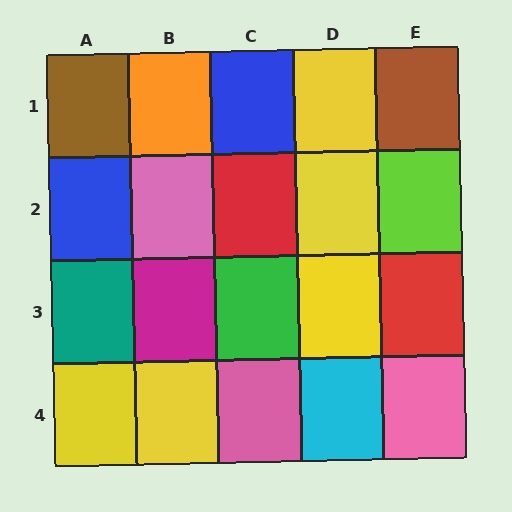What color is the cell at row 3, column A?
Teal.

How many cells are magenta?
1 cell is magenta.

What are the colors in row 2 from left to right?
Blue, pink, red, yellow, lime.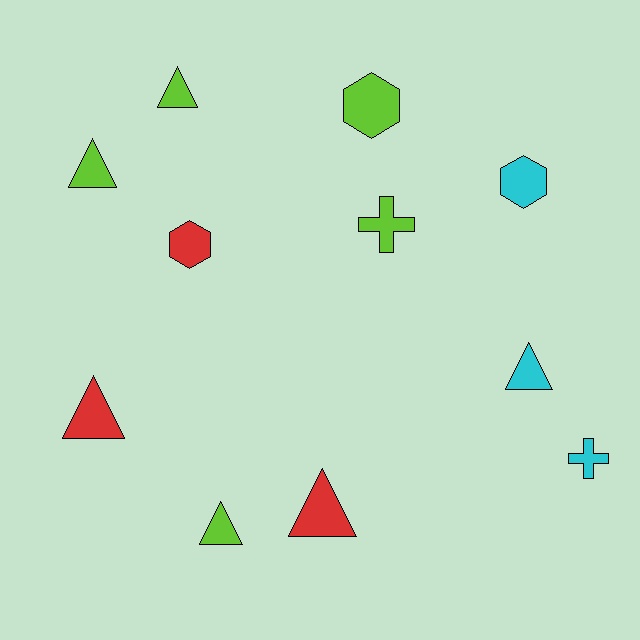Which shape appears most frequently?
Triangle, with 6 objects.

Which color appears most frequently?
Lime, with 5 objects.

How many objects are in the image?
There are 11 objects.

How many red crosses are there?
There are no red crosses.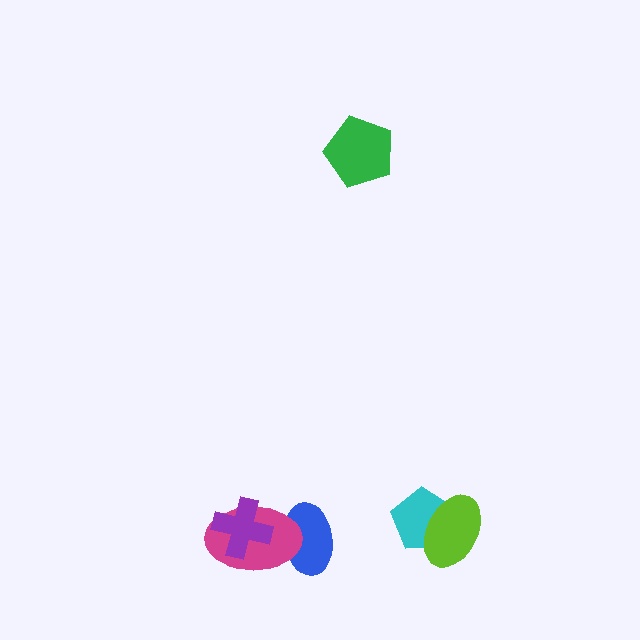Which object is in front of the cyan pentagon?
The lime ellipse is in front of the cyan pentagon.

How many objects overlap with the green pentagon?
0 objects overlap with the green pentagon.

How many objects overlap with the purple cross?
1 object overlaps with the purple cross.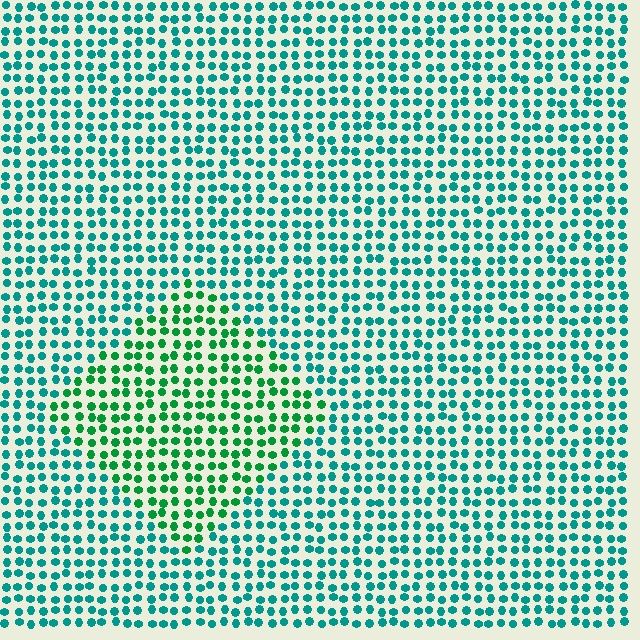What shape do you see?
I see a diamond.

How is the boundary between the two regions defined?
The boundary is defined purely by a slight shift in hue (about 35 degrees). Spacing, size, and orientation are identical on both sides.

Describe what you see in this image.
The image is filled with small teal elements in a uniform arrangement. A diamond-shaped region is visible where the elements are tinted to a slightly different hue, forming a subtle color boundary.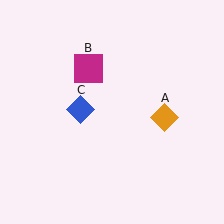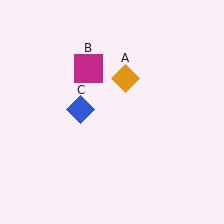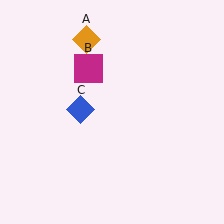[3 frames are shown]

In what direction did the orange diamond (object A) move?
The orange diamond (object A) moved up and to the left.